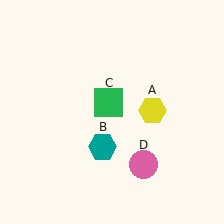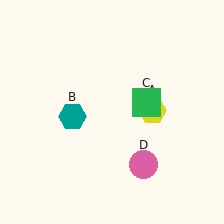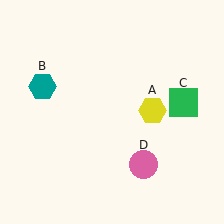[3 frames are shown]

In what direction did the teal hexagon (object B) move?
The teal hexagon (object B) moved up and to the left.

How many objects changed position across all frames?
2 objects changed position: teal hexagon (object B), green square (object C).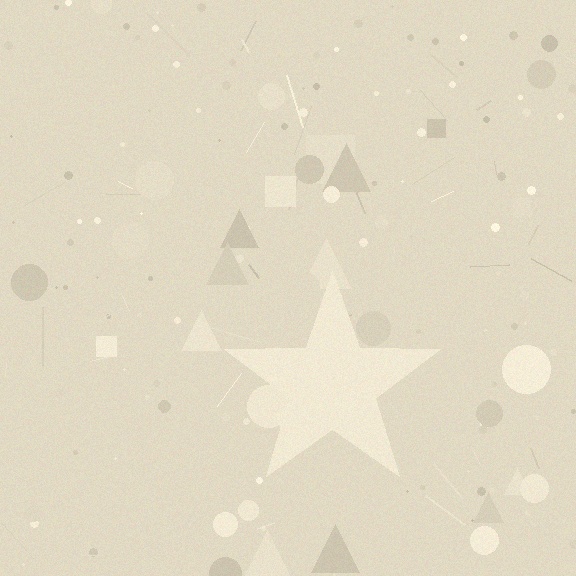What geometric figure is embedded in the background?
A star is embedded in the background.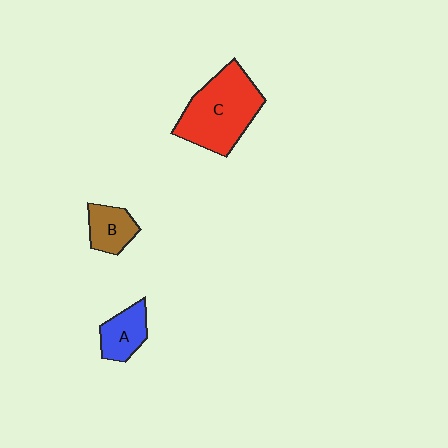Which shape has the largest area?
Shape C (red).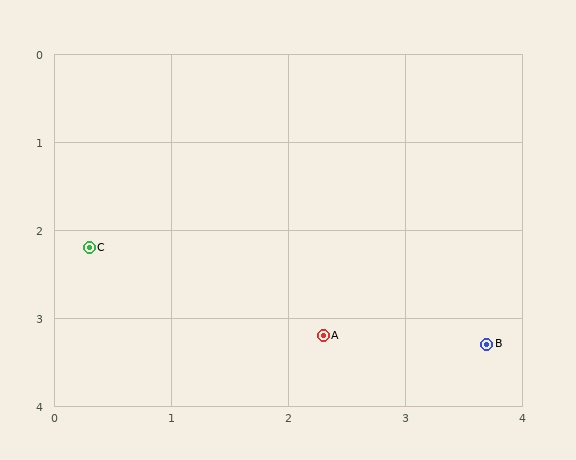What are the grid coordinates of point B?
Point B is at approximately (3.7, 3.3).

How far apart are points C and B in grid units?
Points C and B are about 3.6 grid units apart.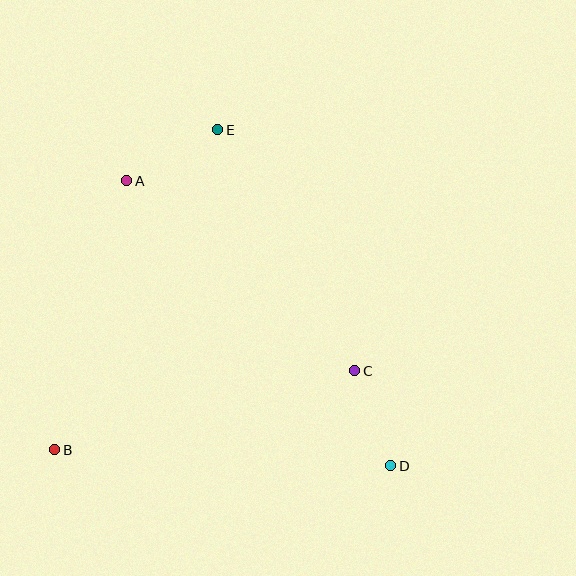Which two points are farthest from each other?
Points A and D are farthest from each other.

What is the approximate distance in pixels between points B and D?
The distance between B and D is approximately 336 pixels.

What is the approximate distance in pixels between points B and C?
The distance between B and C is approximately 310 pixels.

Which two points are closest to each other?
Points C and D are closest to each other.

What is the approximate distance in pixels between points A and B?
The distance between A and B is approximately 279 pixels.